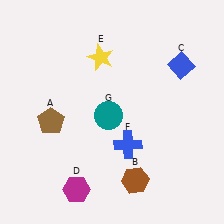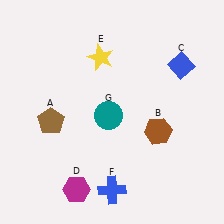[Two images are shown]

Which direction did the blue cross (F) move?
The blue cross (F) moved down.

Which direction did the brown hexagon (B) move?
The brown hexagon (B) moved up.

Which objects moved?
The objects that moved are: the brown hexagon (B), the blue cross (F).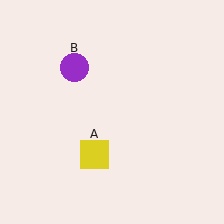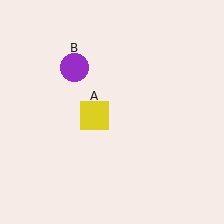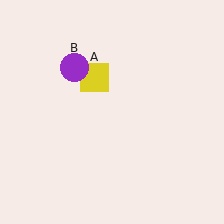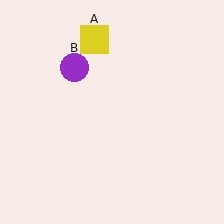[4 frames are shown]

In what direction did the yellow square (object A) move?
The yellow square (object A) moved up.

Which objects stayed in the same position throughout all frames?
Purple circle (object B) remained stationary.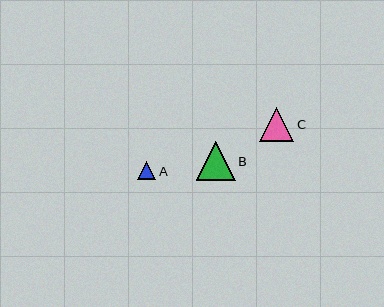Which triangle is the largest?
Triangle B is the largest with a size of approximately 39 pixels.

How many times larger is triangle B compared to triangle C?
Triangle B is approximately 1.1 times the size of triangle C.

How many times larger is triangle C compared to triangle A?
Triangle C is approximately 1.9 times the size of triangle A.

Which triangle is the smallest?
Triangle A is the smallest with a size of approximately 18 pixels.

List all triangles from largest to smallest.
From largest to smallest: B, C, A.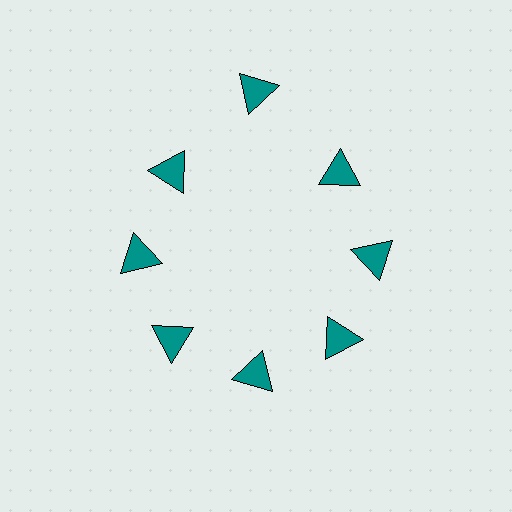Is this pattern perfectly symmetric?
No. The 8 teal triangles are arranged in a ring, but one element near the 12 o'clock position is pushed outward from the center, breaking the 8-fold rotational symmetry.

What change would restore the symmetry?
The symmetry would be restored by moving it inward, back onto the ring so that all 8 triangles sit at equal angles and equal distance from the center.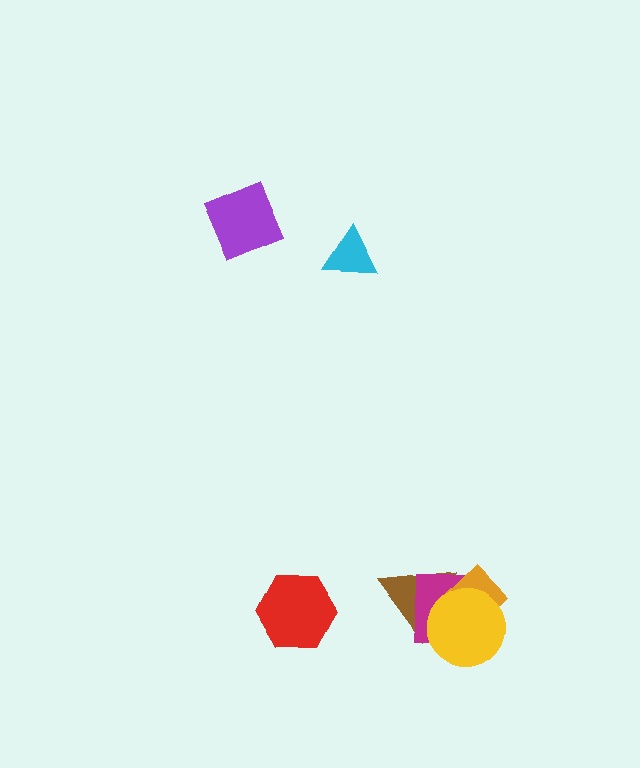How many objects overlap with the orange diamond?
3 objects overlap with the orange diamond.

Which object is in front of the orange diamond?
The yellow circle is in front of the orange diamond.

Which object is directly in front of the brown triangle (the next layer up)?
The magenta square is directly in front of the brown triangle.